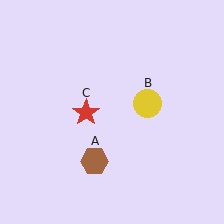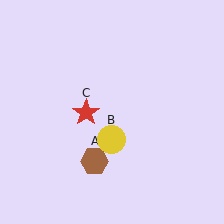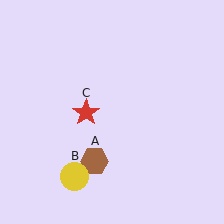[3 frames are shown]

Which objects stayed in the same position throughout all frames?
Brown hexagon (object A) and red star (object C) remained stationary.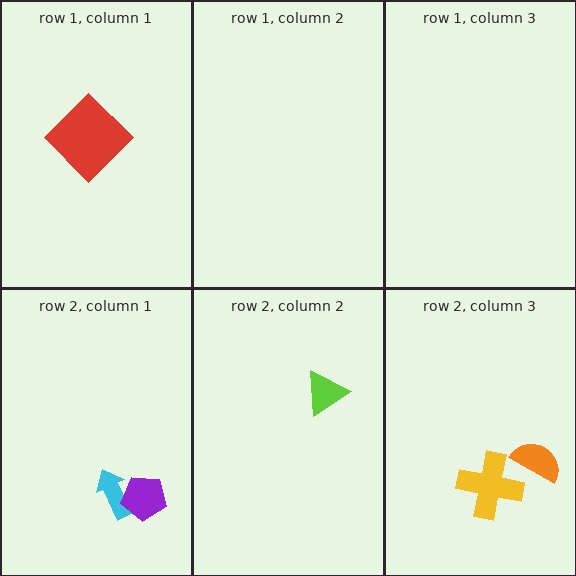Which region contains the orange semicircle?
The row 2, column 3 region.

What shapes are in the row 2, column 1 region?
The cyan arrow, the purple pentagon.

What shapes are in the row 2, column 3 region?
The orange semicircle, the yellow cross.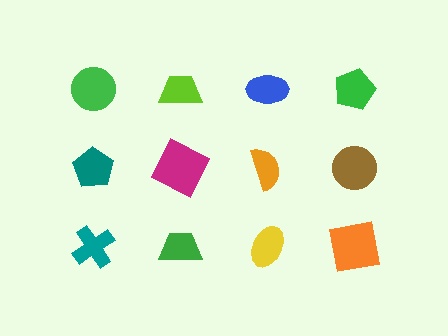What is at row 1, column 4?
A green pentagon.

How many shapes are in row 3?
4 shapes.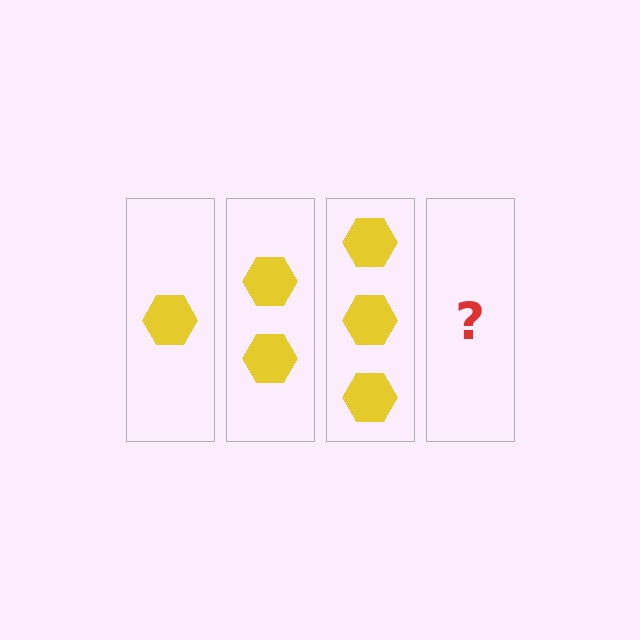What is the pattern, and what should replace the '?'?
The pattern is that each step adds one more hexagon. The '?' should be 4 hexagons.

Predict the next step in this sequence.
The next step is 4 hexagons.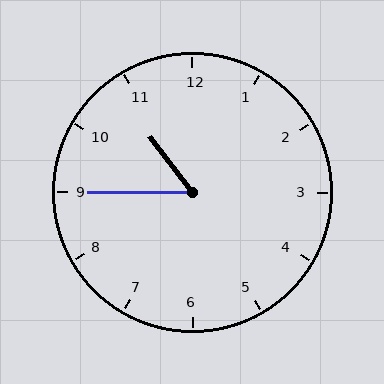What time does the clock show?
10:45.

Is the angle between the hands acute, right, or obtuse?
It is acute.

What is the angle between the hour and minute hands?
Approximately 52 degrees.